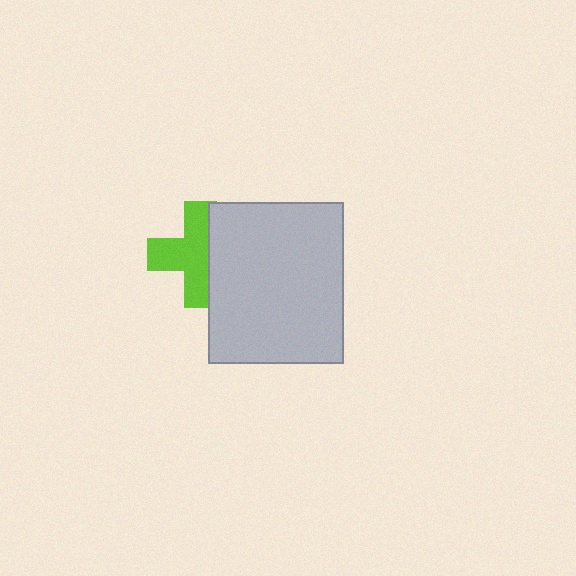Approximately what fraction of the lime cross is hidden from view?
Roughly 38% of the lime cross is hidden behind the light gray rectangle.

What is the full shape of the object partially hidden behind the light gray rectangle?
The partially hidden object is a lime cross.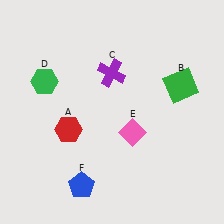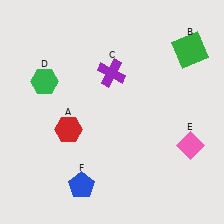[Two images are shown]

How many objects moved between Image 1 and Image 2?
2 objects moved between the two images.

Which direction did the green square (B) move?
The green square (B) moved up.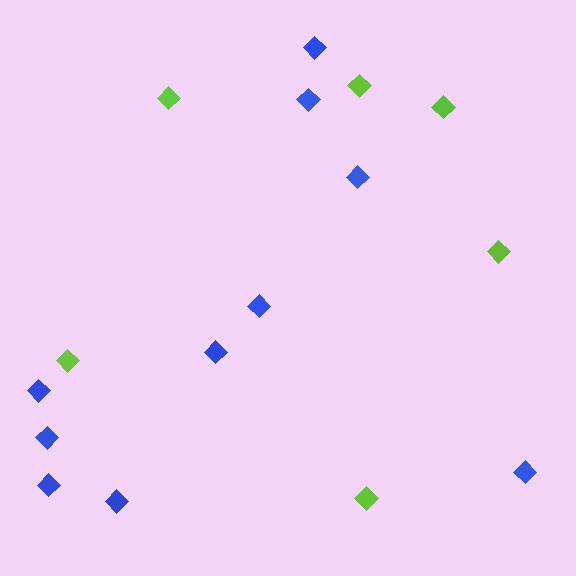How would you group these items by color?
There are 2 groups: one group of lime diamonds (6) and one group of blue diamonds (10).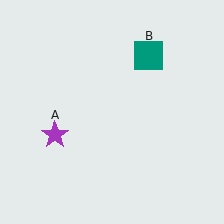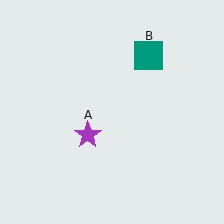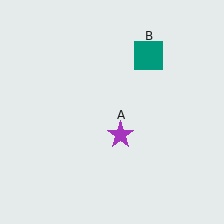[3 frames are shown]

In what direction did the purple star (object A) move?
The purple star (object A) moved right.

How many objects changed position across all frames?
1 object changed position: purple star (object A).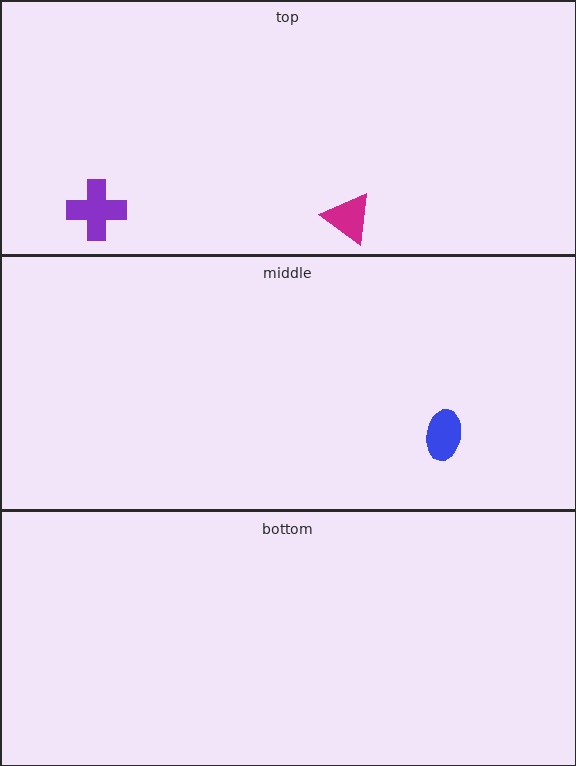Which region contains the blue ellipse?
The middle region.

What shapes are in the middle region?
The blue ellipse.